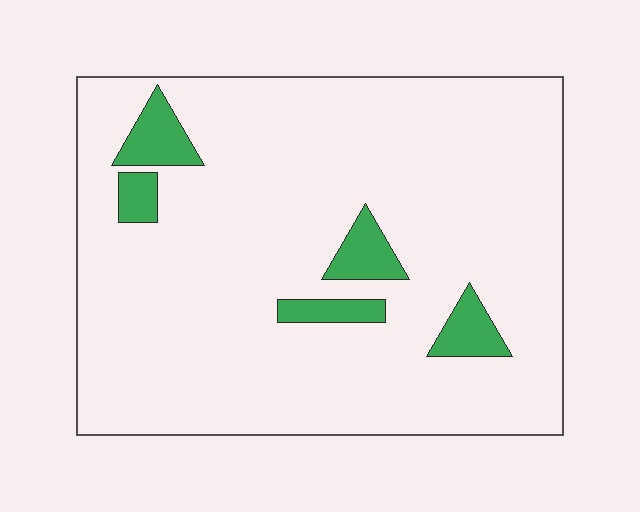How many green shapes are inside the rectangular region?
5.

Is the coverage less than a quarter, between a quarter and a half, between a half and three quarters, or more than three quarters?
Less than a quarter.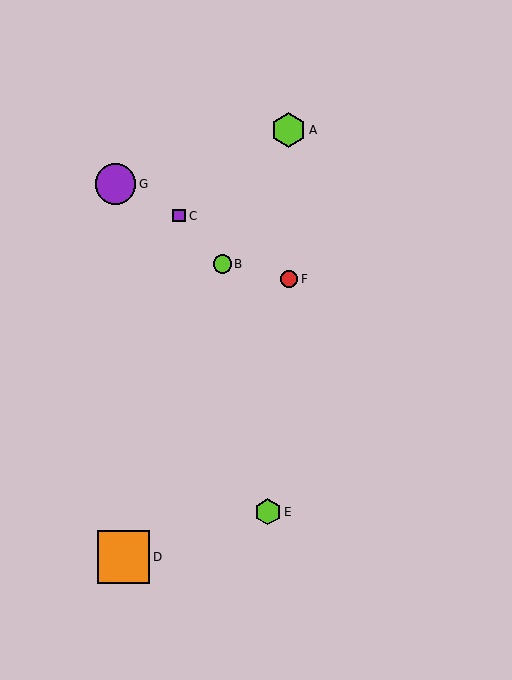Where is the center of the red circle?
The center of the red circle is at (289, 279).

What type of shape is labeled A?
Shape A is a lime hexagon.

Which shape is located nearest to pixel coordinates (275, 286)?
The red circle (labeled F) at (289, 279) is nearest to that location.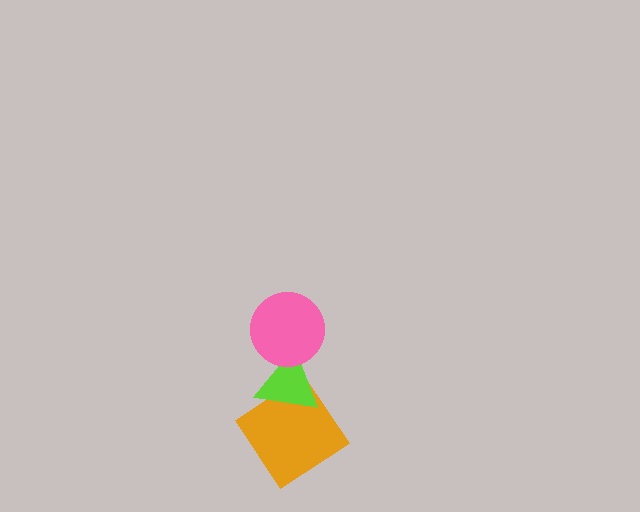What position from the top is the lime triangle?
The lime triangle is 2nd from the top.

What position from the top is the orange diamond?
The orange diamond is 3rd from the top.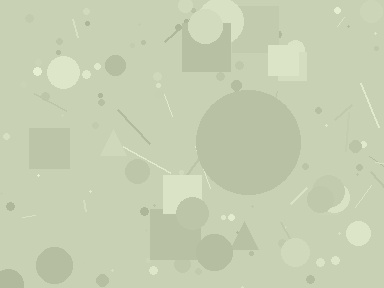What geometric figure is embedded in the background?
A circle is embedded in the background.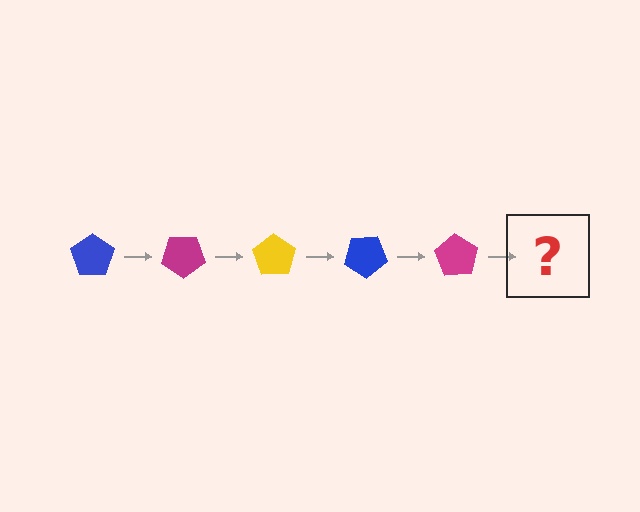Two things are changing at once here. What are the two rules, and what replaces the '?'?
The two rules are that it rotates 35 degrees each step and the color cycles through blue, magenta, and yellow. The '?' should be a yellow pentagon, rotated 175 degrees from the start.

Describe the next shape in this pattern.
It should be a yellow pentagon, rotated 175 degrees from the start.